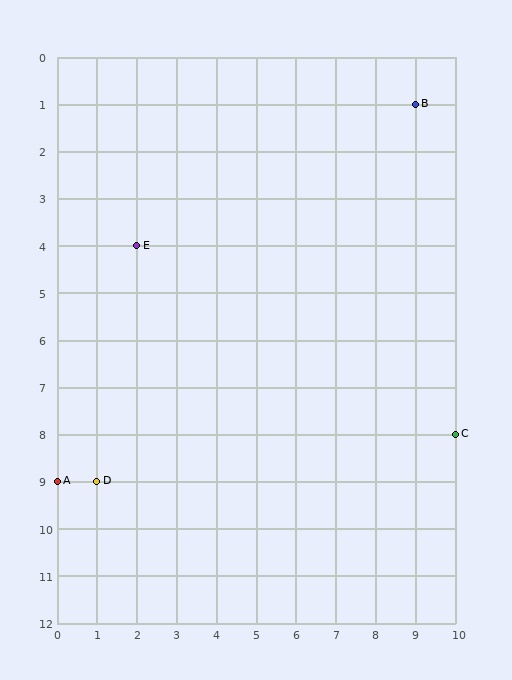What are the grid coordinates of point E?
Point E is at grid coordinates (2, 4).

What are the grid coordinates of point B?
Point B is at grid coordinates (9, 1).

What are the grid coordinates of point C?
Point C is at grid coordinates (10, 8).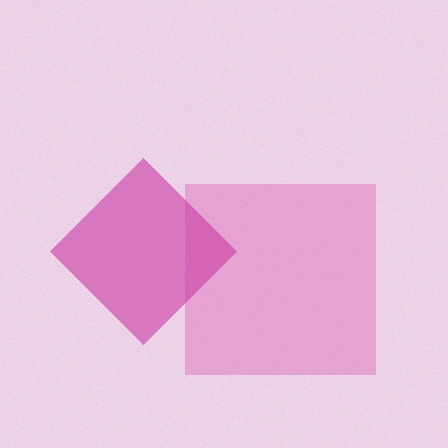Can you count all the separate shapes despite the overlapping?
Yes, there are 2 separate shapes.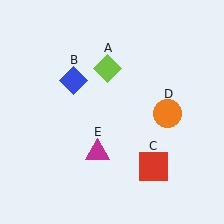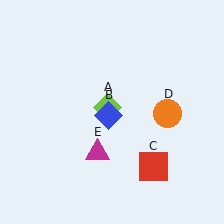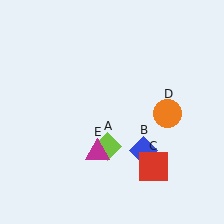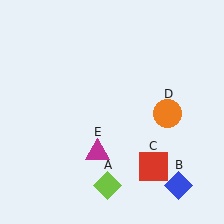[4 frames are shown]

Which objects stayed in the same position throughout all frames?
Red square (object C) and orange circle (object D) and magenta triangle (object E) remained stationary.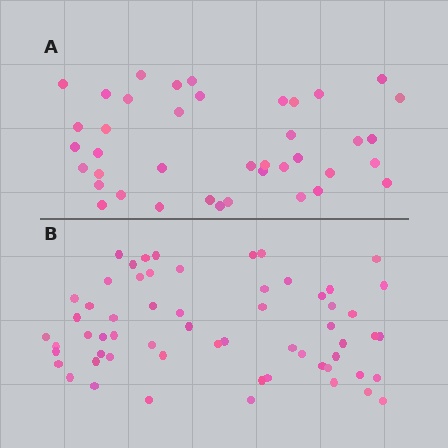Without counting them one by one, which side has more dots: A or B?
Region B (the bottom region) has more dots.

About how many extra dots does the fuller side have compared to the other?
Region B has approximately 20 more dots than region A.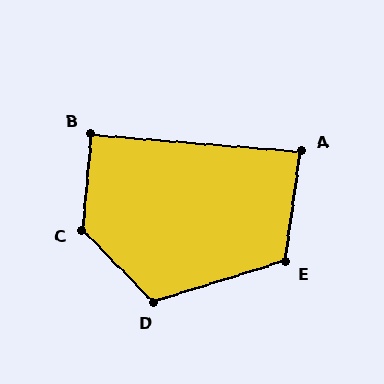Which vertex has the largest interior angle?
C, at approximately 130 degrees.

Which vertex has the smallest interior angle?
A, at approximately 87 degrees.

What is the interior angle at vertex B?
Approximately 91 degrees (approximately right).